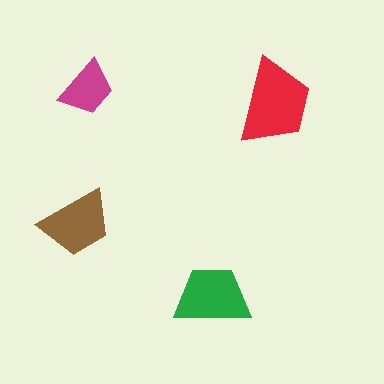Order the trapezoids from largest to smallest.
the red one, the green one, the brown one, the magenta one.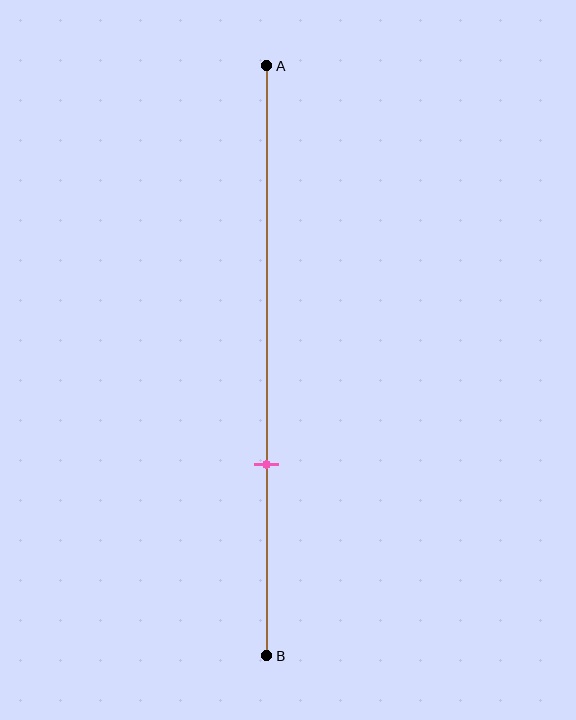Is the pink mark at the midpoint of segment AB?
No, the mark is at about 70% from A, not at the 50% midpoint.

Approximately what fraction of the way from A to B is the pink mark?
The pink mark is approximately 70% of the way from A to B.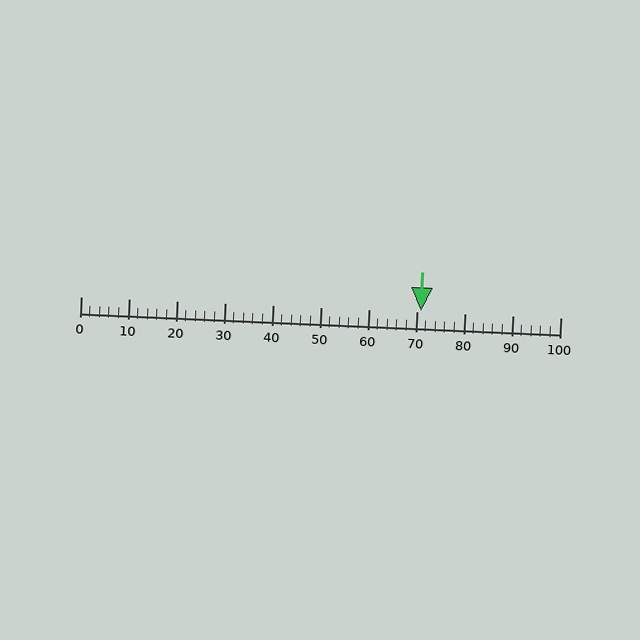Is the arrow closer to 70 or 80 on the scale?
The arrow is closer to 70.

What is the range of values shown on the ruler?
The ruler shows values from 0 to 100.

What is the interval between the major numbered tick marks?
The major tick marks are spaced 10 units apart.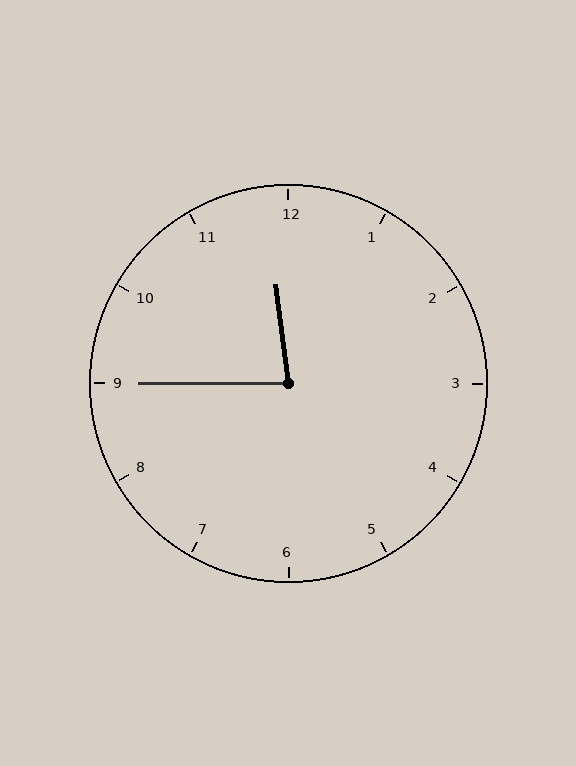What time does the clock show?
11:45.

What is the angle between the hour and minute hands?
Approximately 82 degrees.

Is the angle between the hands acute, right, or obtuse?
It is acute.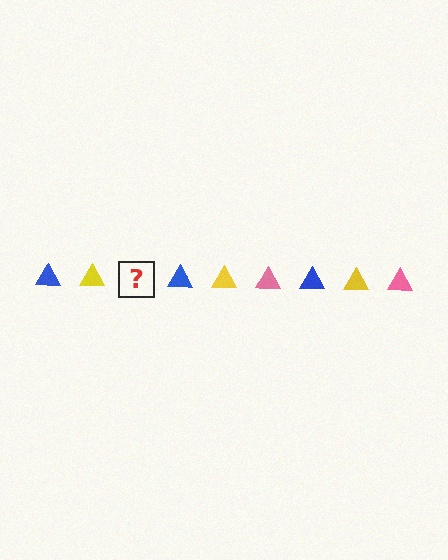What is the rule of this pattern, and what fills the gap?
The rule is that the pattern cycles through blue, yellow, pink triangles. The gap should be filled with a pink triangle.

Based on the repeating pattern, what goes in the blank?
The blank should be a pink triangle.